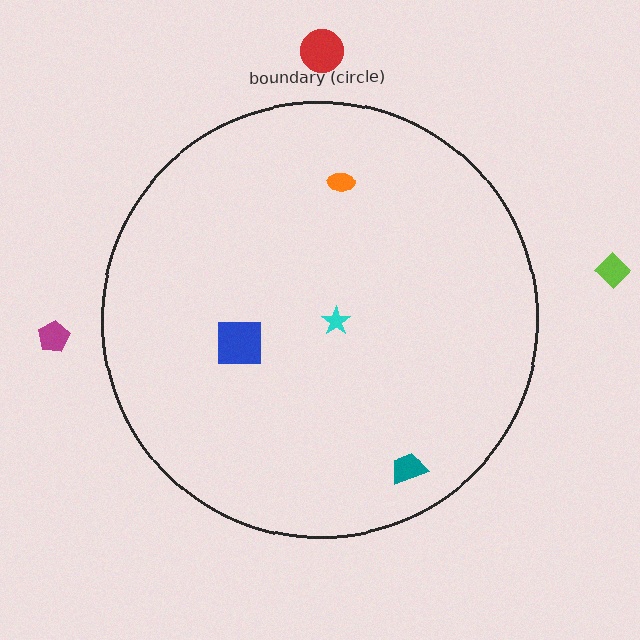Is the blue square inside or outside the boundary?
Inside.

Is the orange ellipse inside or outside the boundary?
Inside.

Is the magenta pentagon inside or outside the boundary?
Outside.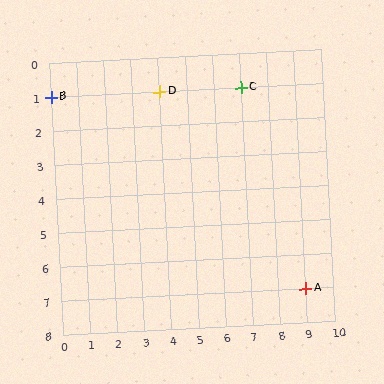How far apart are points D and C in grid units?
Points D and C are 3 columns apart.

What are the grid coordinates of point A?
Point A is at grid coordinates (9, 7).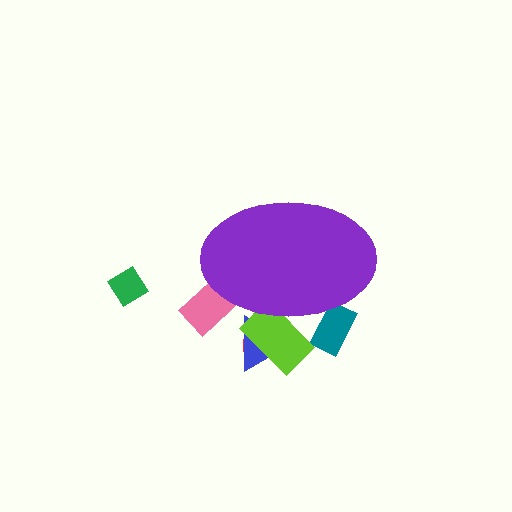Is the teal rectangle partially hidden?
Yes, the teal rectangle is partially hidden behind the purple ellipse.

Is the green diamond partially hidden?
No, the green diamond is fully visible.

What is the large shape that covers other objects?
A purple ellipse.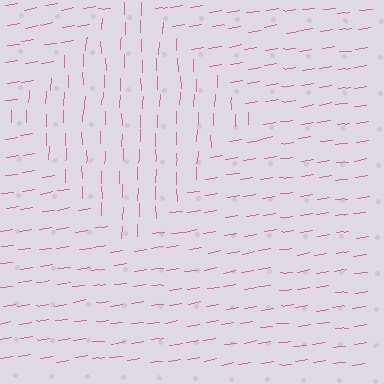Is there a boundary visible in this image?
Yes, there is a texture boundary formed by a change in line orientation.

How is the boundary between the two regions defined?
The boundary is defined purely by a change in line orientation (approximately 81 degrees difference). All lines are the same color and thickness.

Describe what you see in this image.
The image is filled with small pink line segments. A diamond region in the image has lines oriented differently from the surrounding lines, creating a visible texture boundary.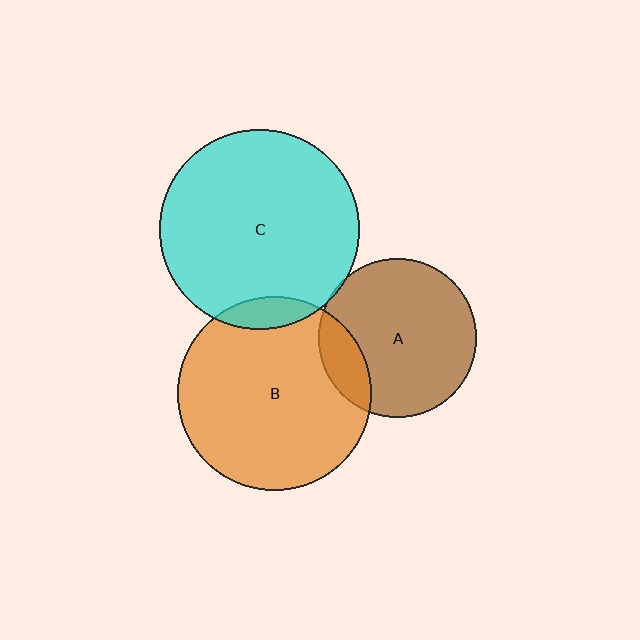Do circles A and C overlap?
Yes.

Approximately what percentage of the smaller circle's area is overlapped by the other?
Approximately 5%.